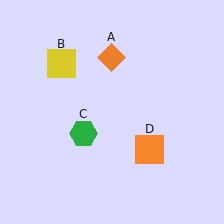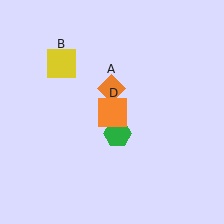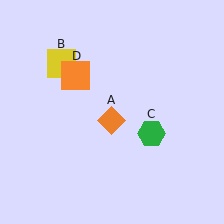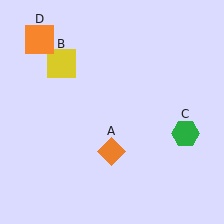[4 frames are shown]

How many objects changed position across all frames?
3 objects changed position: orange diamond (object A), green hexagon (object C), orange square (object D).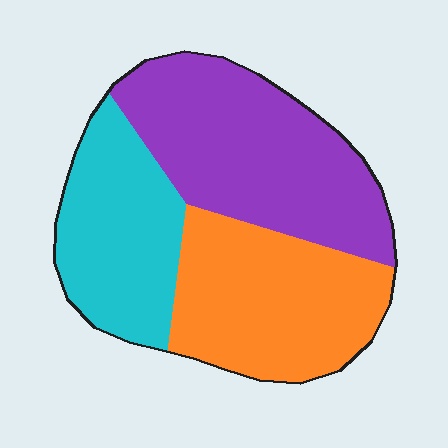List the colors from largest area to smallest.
From largest to smallest: purple, orange, cyan.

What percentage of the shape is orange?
Orange covers around 35% of the shape.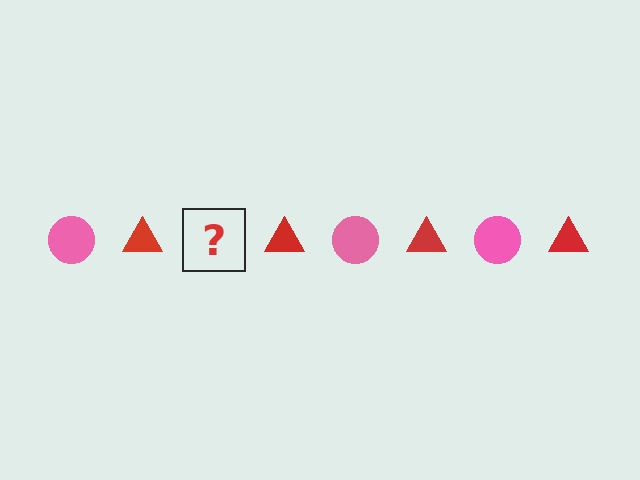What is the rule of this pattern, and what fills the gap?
The rule is that the pattern alternates between pink circle and red triangle. The gap should be filled with a pink circle.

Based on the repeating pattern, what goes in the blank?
The blank should be a pink circle.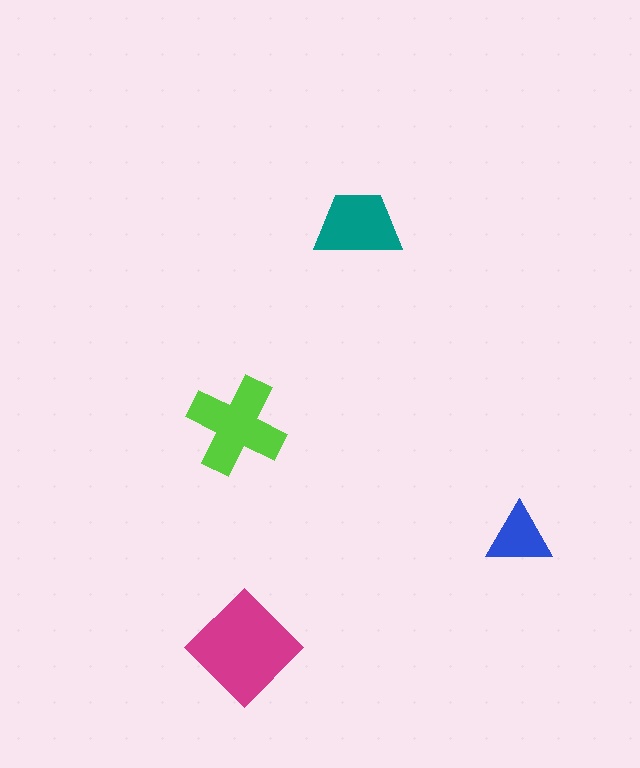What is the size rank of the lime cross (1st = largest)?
2nd.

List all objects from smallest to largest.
The blue triangle, the teal trapezoid, the lime cross, the magenta diamond.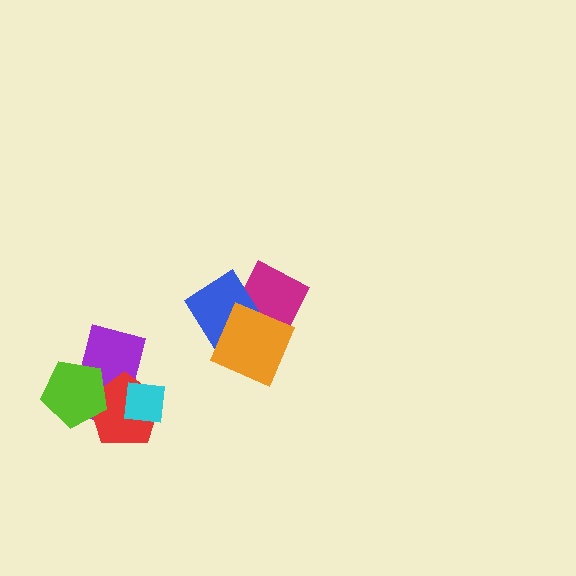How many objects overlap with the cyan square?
2 objects overlap with the cyan square.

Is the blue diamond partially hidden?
Yes, it is partially covered by another shape.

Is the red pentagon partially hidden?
Yes, it is partially covered by another shape.